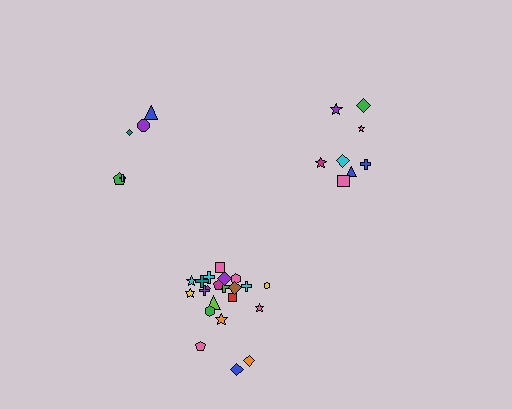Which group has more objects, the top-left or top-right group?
The top-right group.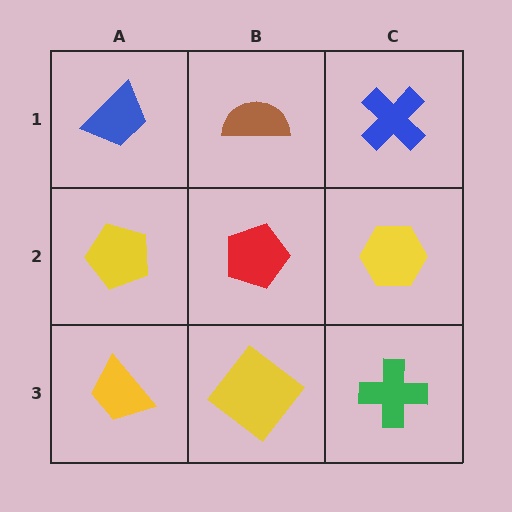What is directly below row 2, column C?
A green cross.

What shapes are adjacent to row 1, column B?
A red pentagon (row 2, column B), a blue trapezoid (row 1, column A), a blue cross (row 1, column C).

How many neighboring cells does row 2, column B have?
4.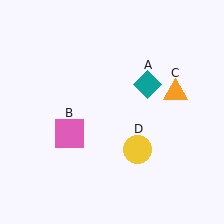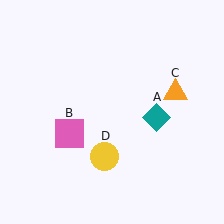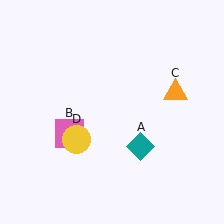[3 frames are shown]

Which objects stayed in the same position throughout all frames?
Pink square (object B) and orange triangle (object C) remained stationary.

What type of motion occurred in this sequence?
The teal diamond (object A), yellow circle (object D) rotated clockwise around the center of the scene.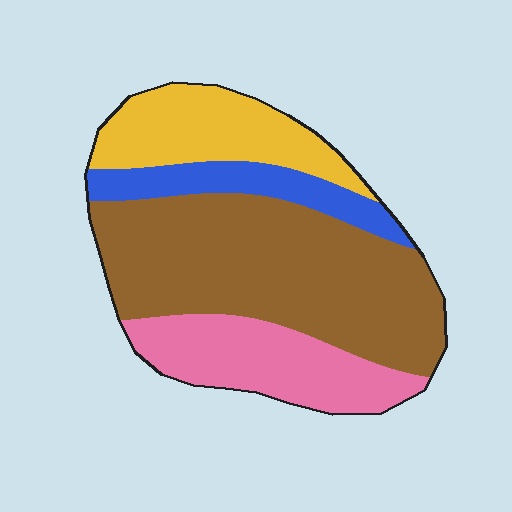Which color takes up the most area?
Brown, at roughly 50%.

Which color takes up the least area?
Blue, at roughly 10%.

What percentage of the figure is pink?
Pink takes up about one fifth (1/5) of the figure.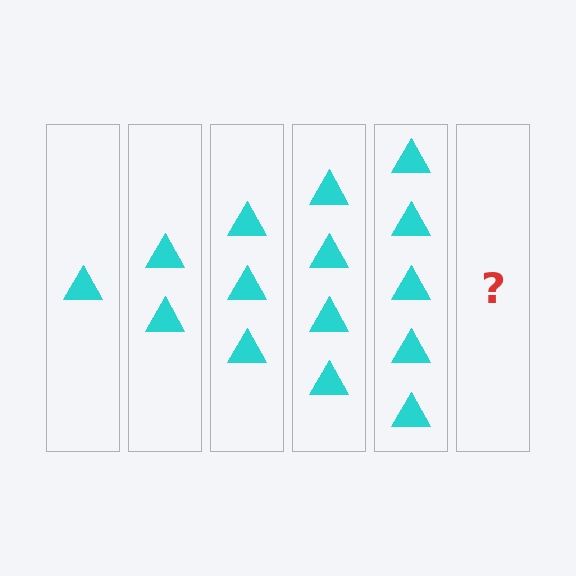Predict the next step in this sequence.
The next step is 6 triangles.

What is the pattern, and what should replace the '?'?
The pattern is that each step adds one more triangle. The '?' should be 6 triangles.